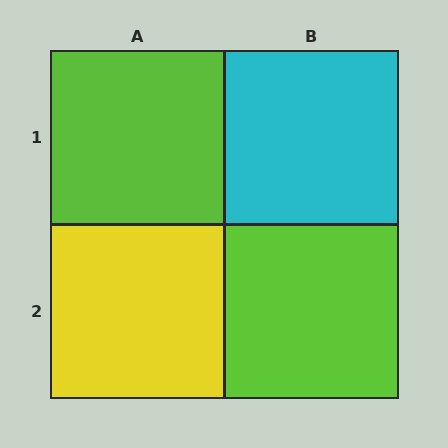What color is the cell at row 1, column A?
Lime.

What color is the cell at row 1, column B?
Cyan.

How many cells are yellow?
1 cell is yellow.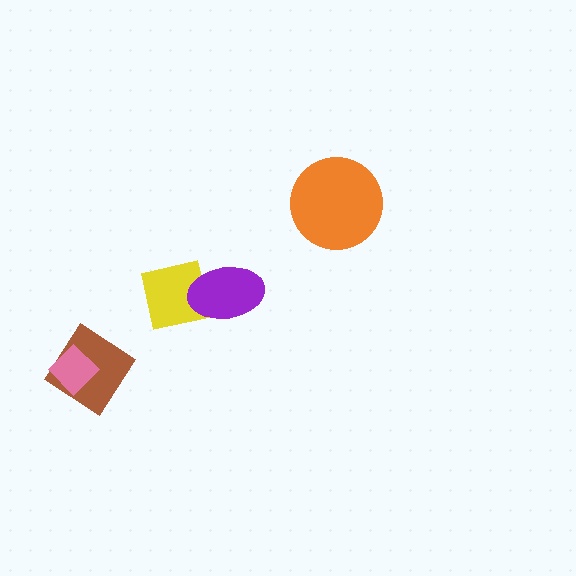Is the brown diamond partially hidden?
Yes, it is partially covered by another shape.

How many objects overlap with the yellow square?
1 object overlaps with the yellow square.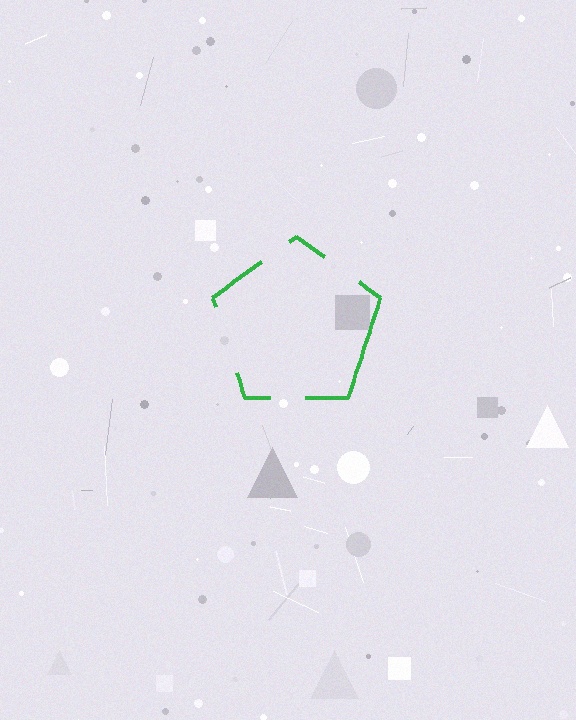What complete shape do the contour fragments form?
The contour fragments form a pentagon.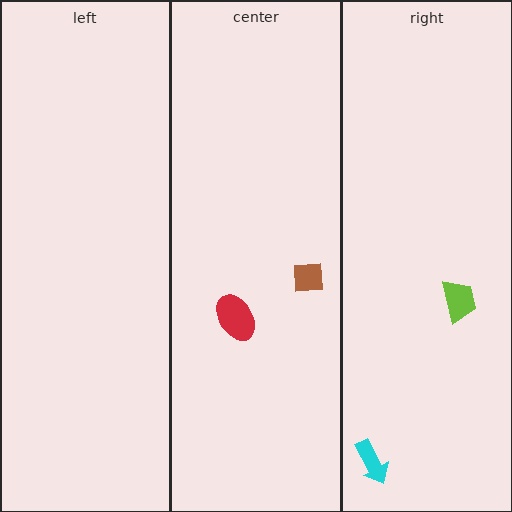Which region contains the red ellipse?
The center region.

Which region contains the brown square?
The center region.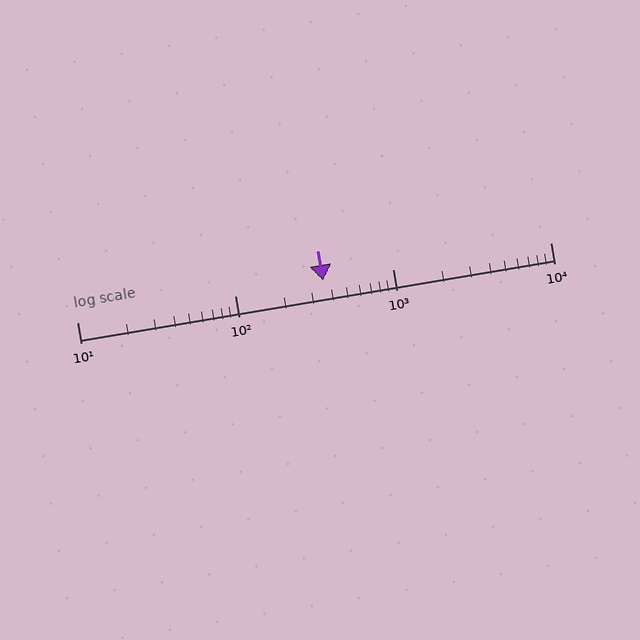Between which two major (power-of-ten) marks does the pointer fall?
The pointer is between 100 and 1000.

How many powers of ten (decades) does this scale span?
The scale spans 3 decades, from 10 to 10000.